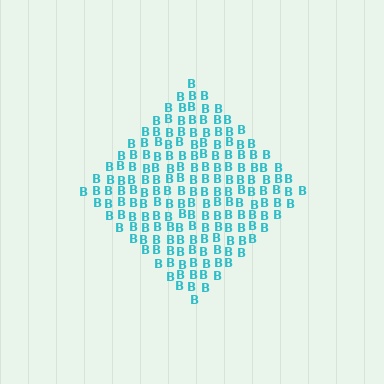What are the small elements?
The small elements are letter B's.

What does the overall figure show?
The overall figure shows a diamond.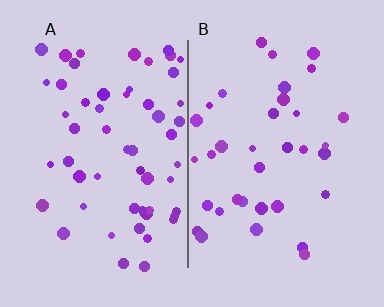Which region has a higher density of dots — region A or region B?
A (the left).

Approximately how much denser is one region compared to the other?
Approximately 1.6× — region A over region B.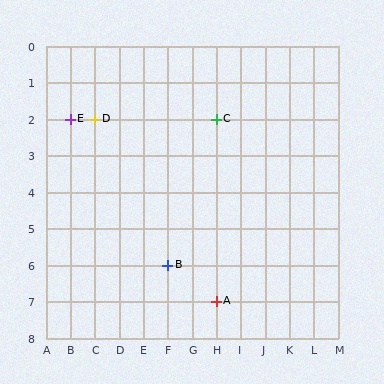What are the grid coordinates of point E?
Point E is at grid coordinates (B, 2).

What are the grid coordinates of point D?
Point D is at grid coordinates (C, 2).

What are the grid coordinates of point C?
Point C is at grid coordinates (H, 2).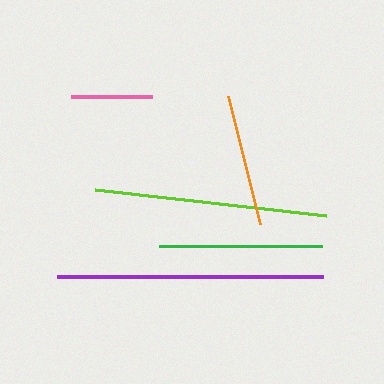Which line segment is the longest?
The purple line is the longest at approximately 266 pixels.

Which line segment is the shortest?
The pink line is the shortest at approximately 82 pixels.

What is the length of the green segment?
The green segment is approximately 163 pixels long.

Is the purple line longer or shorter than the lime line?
The purple line is longer than the lime line.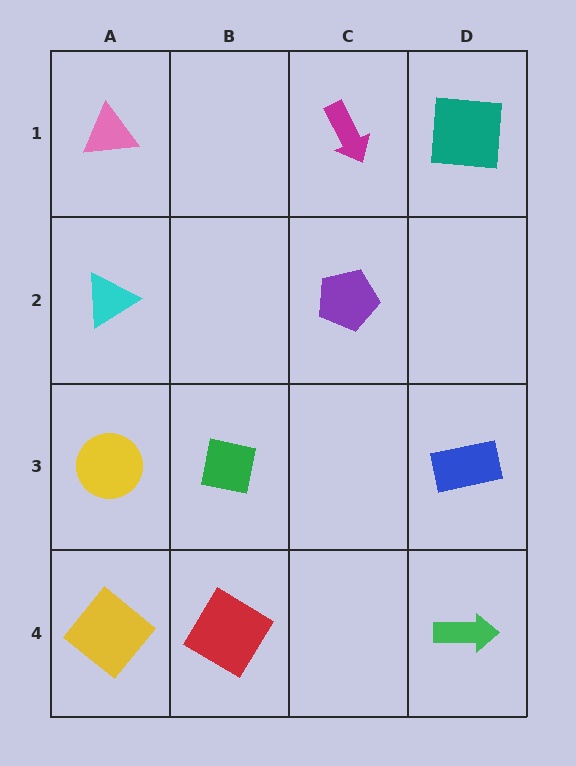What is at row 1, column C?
A magenta arrow.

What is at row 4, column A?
A yellow diamond.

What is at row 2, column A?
A cyan triangle.